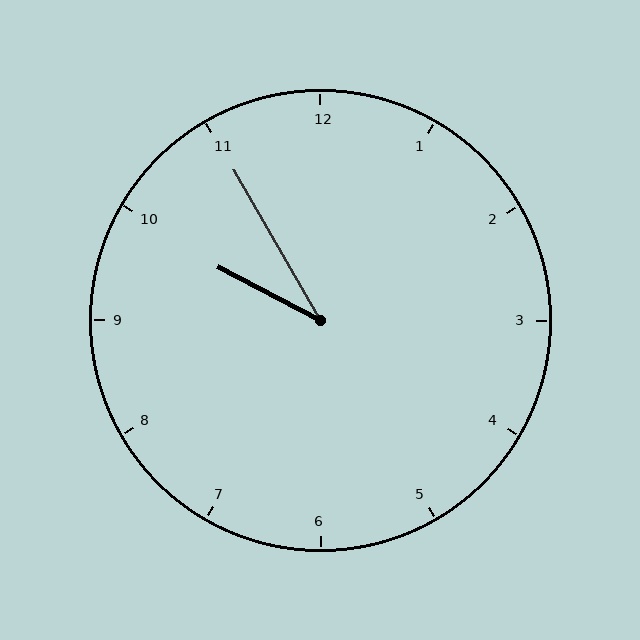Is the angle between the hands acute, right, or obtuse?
It is acute.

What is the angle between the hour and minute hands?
Approximately 32 degrees.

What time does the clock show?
9:55.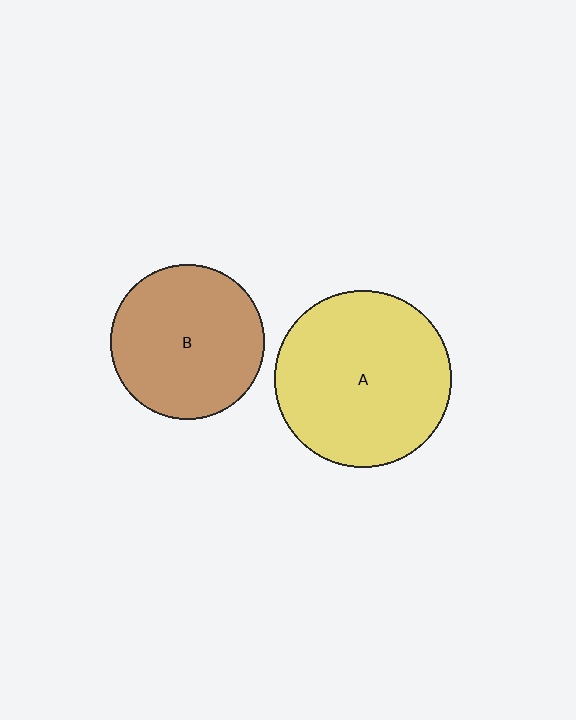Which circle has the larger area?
Circle A (yellow).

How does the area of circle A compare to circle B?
Approximately 1.3 times.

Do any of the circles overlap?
No, none of the circles overlap.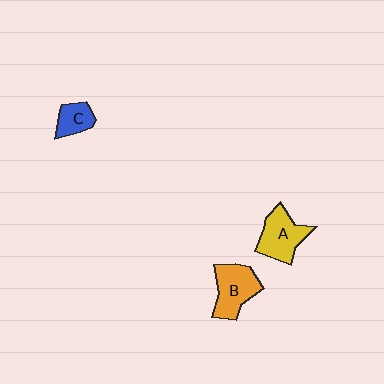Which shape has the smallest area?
Shape C (blue).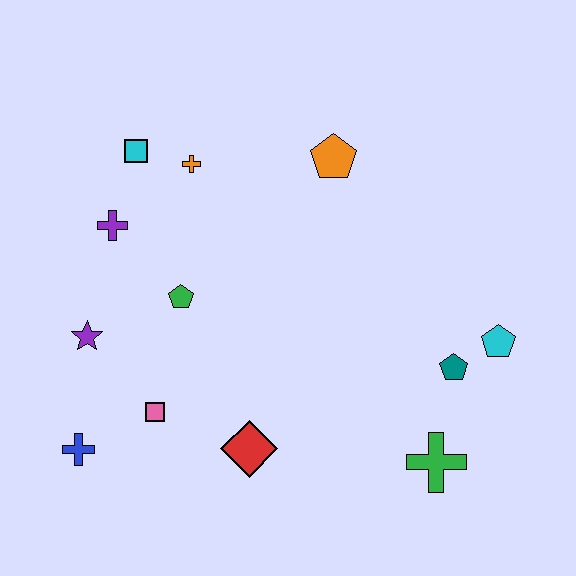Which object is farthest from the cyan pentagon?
The blue cross is farthest from the cyan pentagon.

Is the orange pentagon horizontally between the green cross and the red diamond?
Yes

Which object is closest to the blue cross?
The pink square is closest to the blue cross.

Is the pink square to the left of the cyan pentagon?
Yes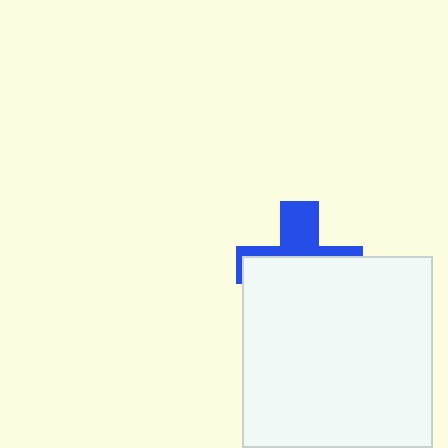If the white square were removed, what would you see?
You would see the complete blue cross.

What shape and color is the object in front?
The object in front is a white square.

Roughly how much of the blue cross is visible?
A small part of it is visible (roughly 38%).